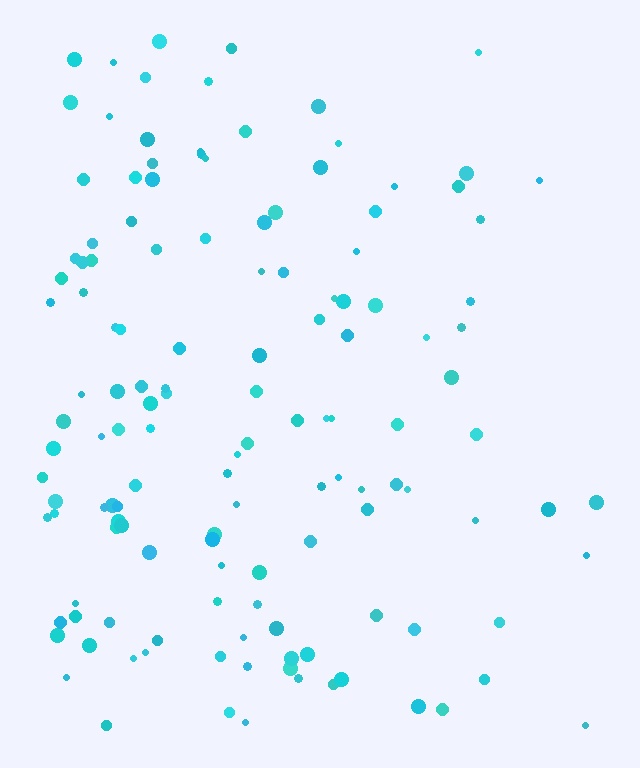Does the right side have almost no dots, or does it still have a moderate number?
Still a moderate number, just noticeably fewer than the left.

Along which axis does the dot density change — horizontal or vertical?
Horizontal.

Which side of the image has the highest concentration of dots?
The left.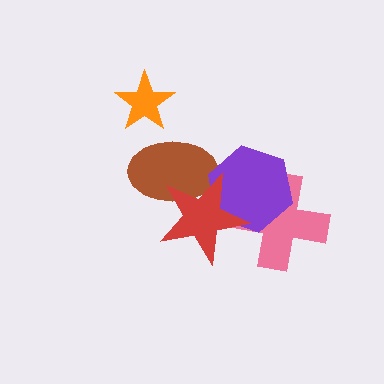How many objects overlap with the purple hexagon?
3 objects overlap with the purple hexagon.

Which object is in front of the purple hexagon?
The red star is in front of the purple hexagon.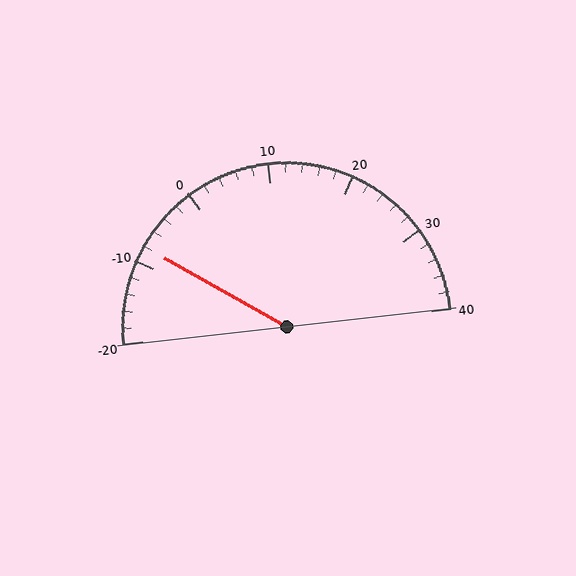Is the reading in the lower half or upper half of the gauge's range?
The reading is in the lower half of the range (-20 to 40).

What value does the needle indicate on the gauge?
The needle indicates approximately -8.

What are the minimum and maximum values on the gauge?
The gauge ranges from -20 to 40.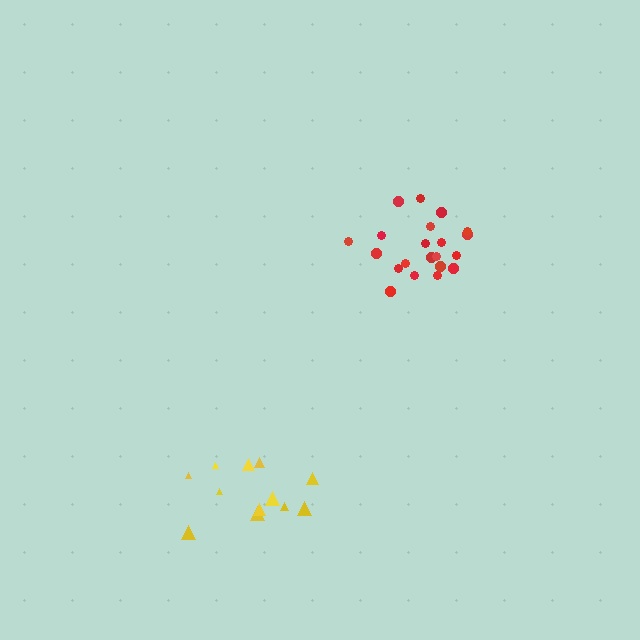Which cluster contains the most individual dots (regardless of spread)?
Red (22).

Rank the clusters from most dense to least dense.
red, yellow.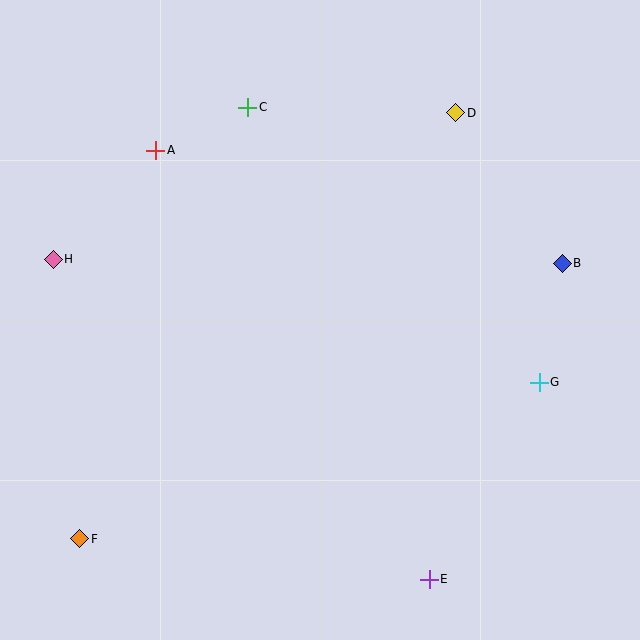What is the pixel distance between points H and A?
The distance between H and A is 149 pixels.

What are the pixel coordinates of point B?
Point B is at (562, 263).